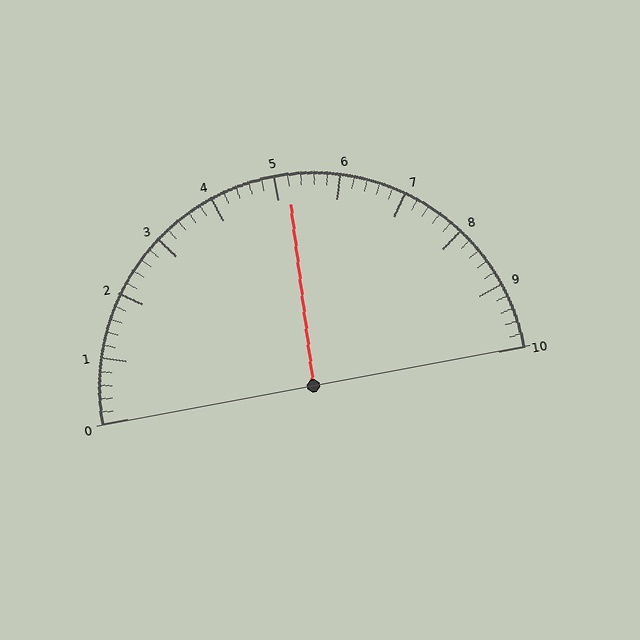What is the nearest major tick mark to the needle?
The nearest major tick mark is 5.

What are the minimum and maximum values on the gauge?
The gauge ranges from 0 to 10.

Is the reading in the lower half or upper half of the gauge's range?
The reading is in the upper half of the range (0 to 10).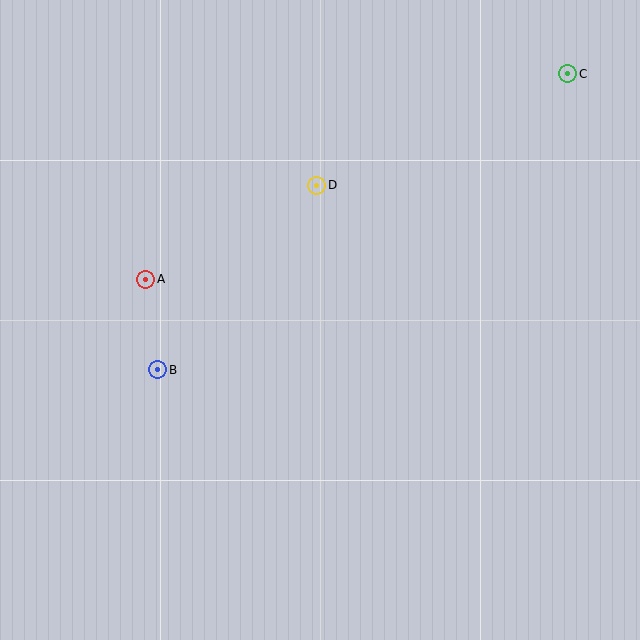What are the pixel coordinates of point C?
Point C is at (568, 74).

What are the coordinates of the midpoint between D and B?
The midpoint between D and B is at (237, 277).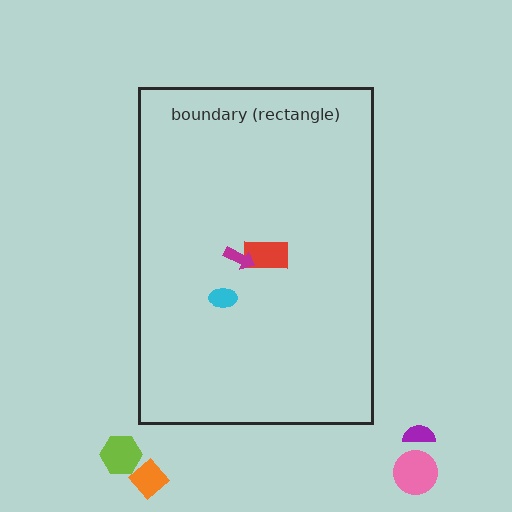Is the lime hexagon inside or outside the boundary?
Outside.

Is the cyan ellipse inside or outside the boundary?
Inside.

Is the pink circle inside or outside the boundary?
Outside.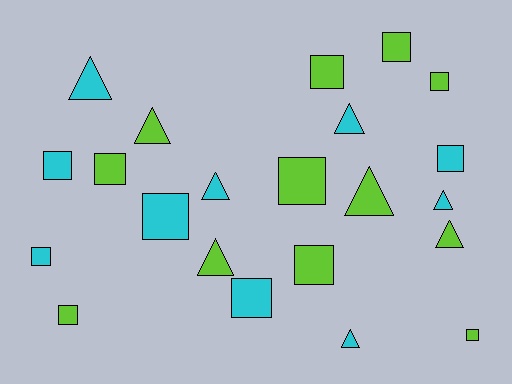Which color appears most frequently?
Lime, with 12 objects.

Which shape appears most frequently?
Square, with 13 objects.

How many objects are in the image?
There are 22 objects.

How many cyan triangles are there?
There are 5 cyan triangles.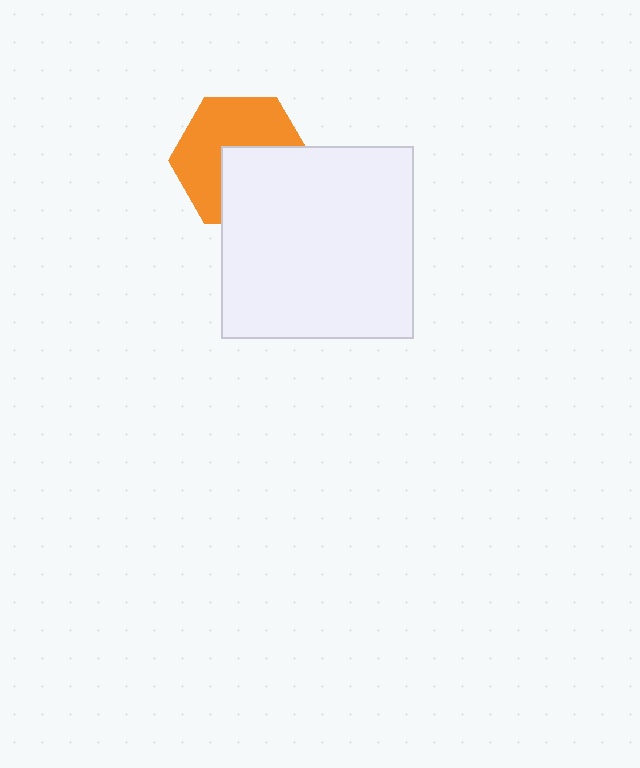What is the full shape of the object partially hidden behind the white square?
The partially hidden object is an orange hexagon.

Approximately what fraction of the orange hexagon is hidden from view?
Roughly 43% of the orange hexagon is hidden behind the white square.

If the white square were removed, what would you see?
You would see the complete orange hexagon.